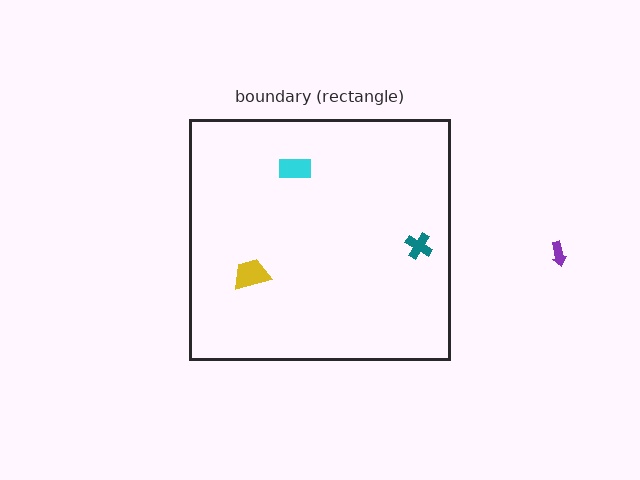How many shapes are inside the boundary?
3 inside, 1 outside.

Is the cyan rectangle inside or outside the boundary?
Inside.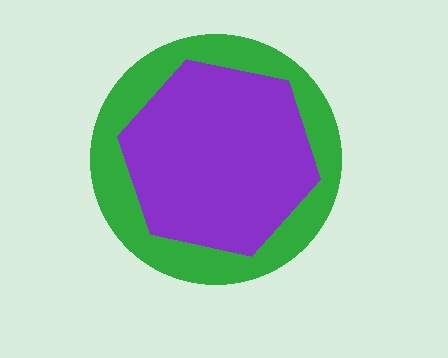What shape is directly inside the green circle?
The purple hexagon.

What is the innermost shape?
The purple hexagon.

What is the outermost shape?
The green circle.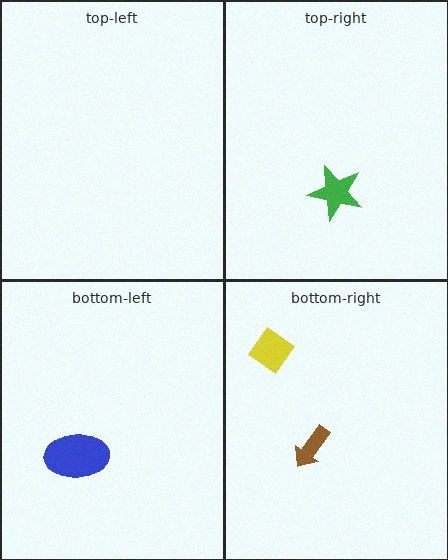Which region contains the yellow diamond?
The bottom-right region.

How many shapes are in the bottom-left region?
1.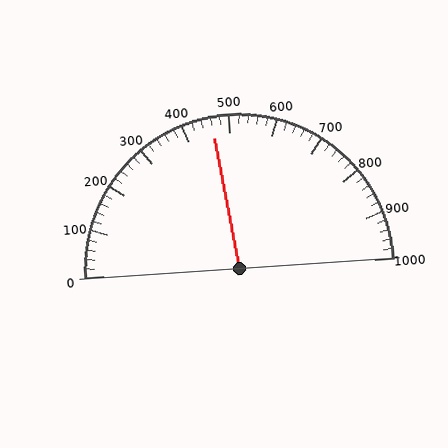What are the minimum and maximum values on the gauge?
The gauge ranges from 0 to 1000.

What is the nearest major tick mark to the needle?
The nearest major tick mark is 500.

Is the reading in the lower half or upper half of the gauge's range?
The reading is in the lower half of the range (0 to 1000).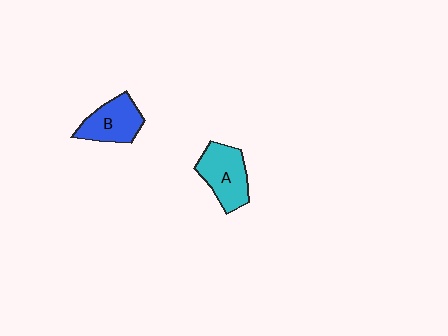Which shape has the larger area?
Shape A (cyan).